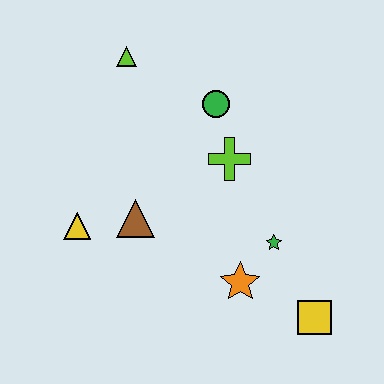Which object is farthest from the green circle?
The yellow square is farthest from the green circle.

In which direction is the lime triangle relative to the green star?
The lime triangle is above the green star.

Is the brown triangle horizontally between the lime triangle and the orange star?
Yes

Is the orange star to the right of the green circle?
Yes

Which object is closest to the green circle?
The lime cross is closest to the green circle.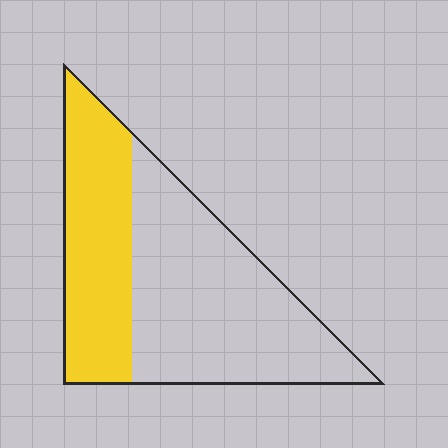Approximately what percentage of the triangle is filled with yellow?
Approximately 40%.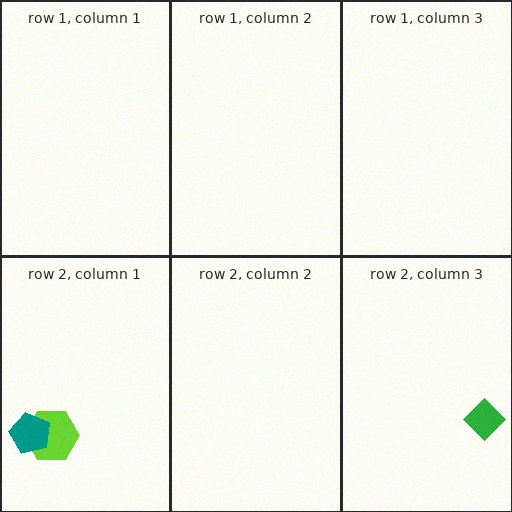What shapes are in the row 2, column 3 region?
The green diamond.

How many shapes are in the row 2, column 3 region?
1.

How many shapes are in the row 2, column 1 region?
2.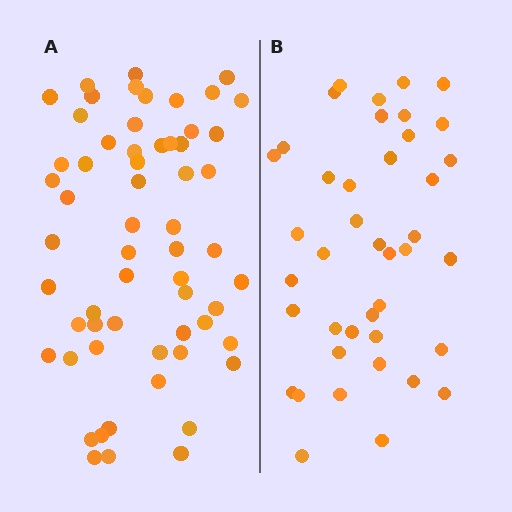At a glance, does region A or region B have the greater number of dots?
Region A (the left region) has more dots.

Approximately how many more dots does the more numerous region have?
Region A has approximately 20 more dots than region B.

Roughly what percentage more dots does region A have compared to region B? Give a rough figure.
About 45% more.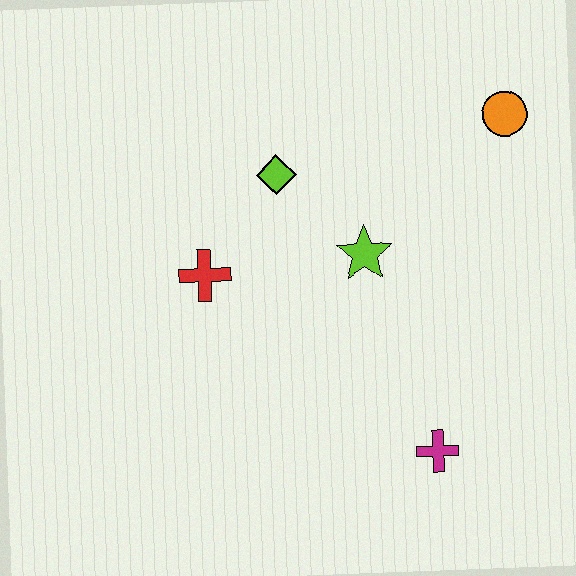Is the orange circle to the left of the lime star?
No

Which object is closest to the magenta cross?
The lime star is closest to the magenta cross.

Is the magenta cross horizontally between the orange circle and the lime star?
Yes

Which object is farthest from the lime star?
The magenta cross is farthest from the lime star.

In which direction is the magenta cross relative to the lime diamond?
The magenta cross is below the lime diamond.